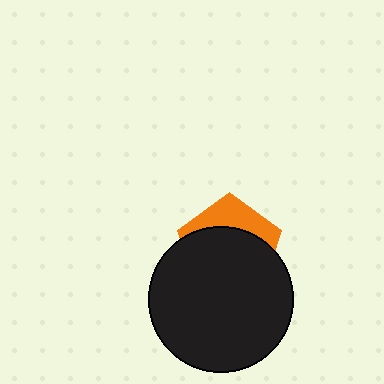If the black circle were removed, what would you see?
You would see the complete orange pentagon.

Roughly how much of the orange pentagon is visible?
A small part of it is visible (roughly 31%).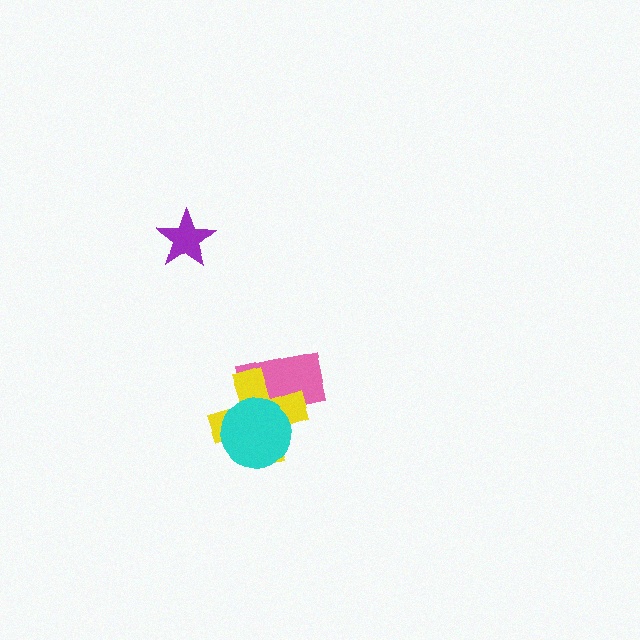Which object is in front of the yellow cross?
The cyan circle is in front of the yellow cross.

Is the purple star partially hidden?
No, no other shape covers it.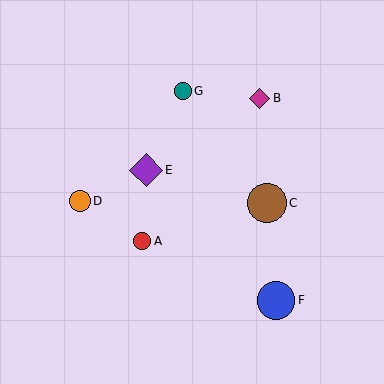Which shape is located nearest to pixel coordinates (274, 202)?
The brown circle (labeled C) at (267, 203) is nearest to that location.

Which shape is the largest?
The brown circle (labeled C) is the largest.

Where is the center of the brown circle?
The center of the brown circle is at (267, 203).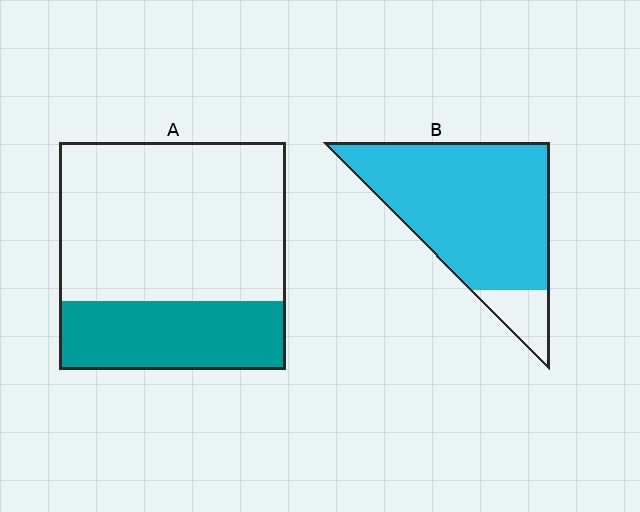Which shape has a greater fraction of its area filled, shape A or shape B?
Shape B.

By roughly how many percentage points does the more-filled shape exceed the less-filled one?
By roughly 55 percentage points (B over A).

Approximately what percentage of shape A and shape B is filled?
A is approximately 30% and B is approximately 90%.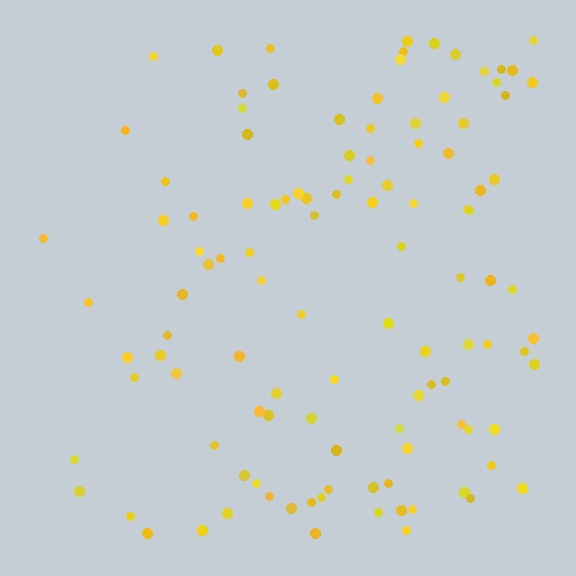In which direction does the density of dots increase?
From left to right, with the right side densest.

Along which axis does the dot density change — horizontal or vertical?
Horizontal.